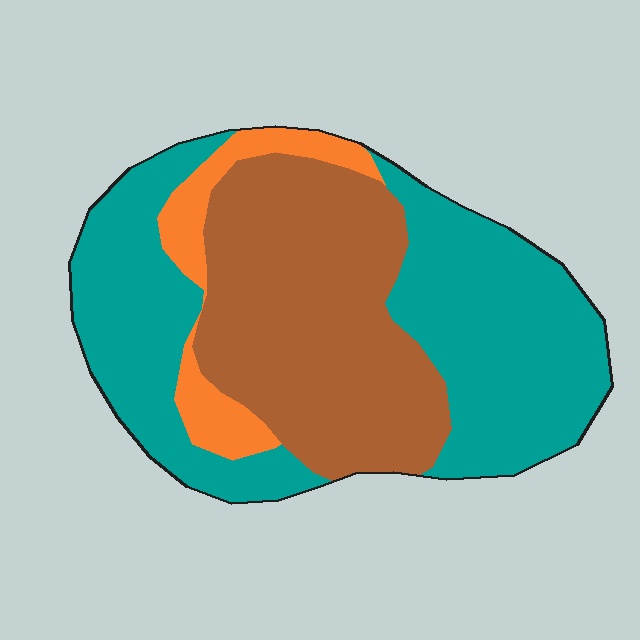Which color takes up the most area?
Teal, at roughly 50%.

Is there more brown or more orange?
Brown.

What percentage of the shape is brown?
Brown covers 40% of the shape.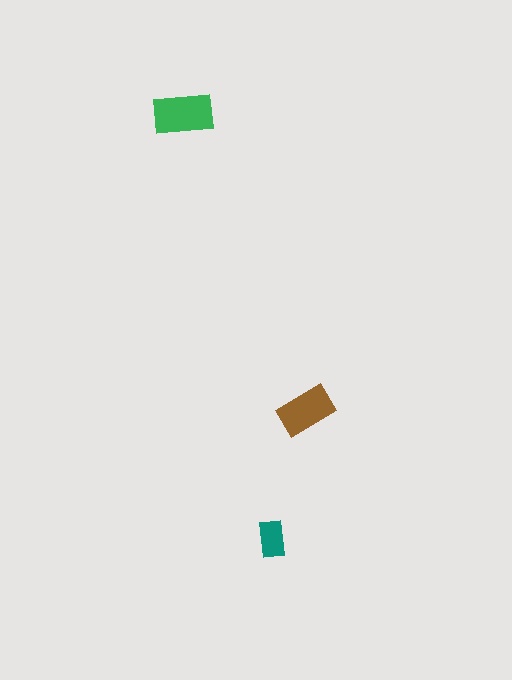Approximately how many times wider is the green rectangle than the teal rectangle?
About 1.5 times wider.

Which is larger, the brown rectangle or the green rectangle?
The green one.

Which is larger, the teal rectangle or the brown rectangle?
The brown one.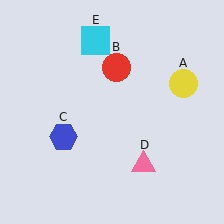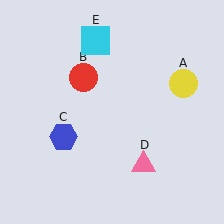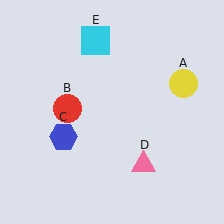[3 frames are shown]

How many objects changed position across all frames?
1 object changed position: red circle (object B).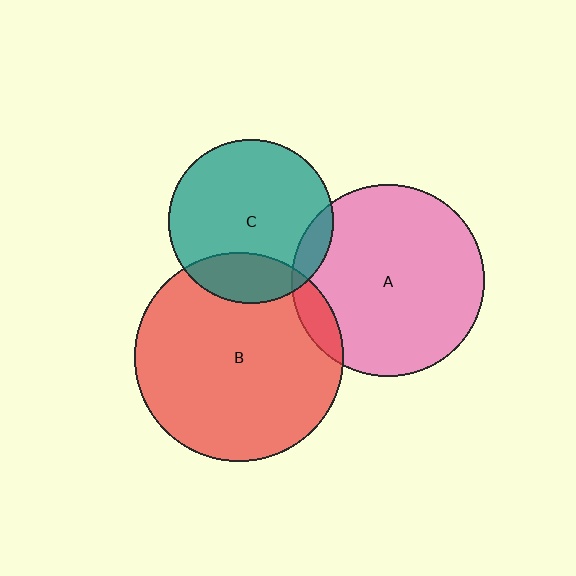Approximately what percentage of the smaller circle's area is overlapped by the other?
Approximately 10%.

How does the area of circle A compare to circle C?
Approximately 1.4 times.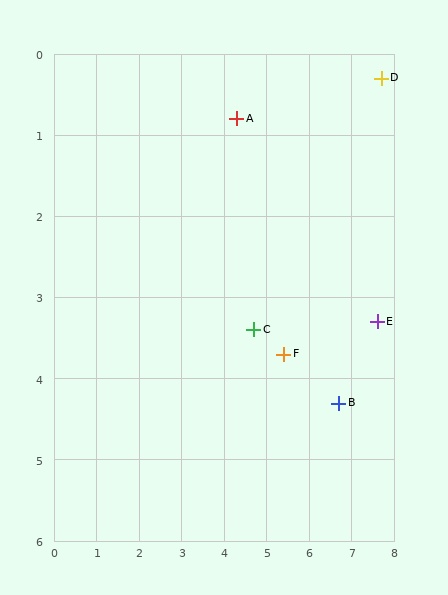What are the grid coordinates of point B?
Point B is at approximately (6.7, 4.3).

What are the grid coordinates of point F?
Point F is at approximately (5.4, 3.7).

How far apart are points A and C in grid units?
Points A and C are about 2.6 grid units apart.